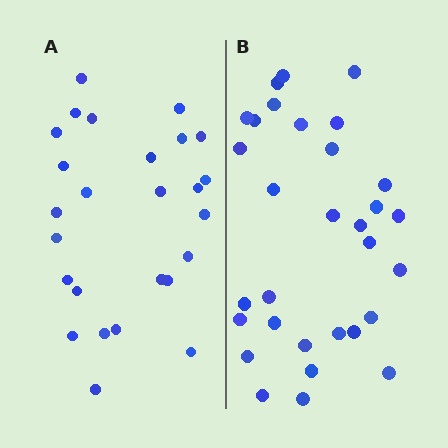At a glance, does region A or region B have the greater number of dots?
Region B (the right region) has more dots.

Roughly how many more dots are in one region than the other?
Region B has about 5 more dots than region A.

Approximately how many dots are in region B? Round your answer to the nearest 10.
About 30 dots. (The exact count is 31, which rounds to 30.)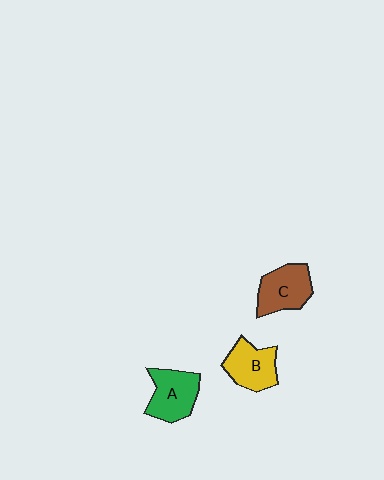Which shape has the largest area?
Shape C (brown).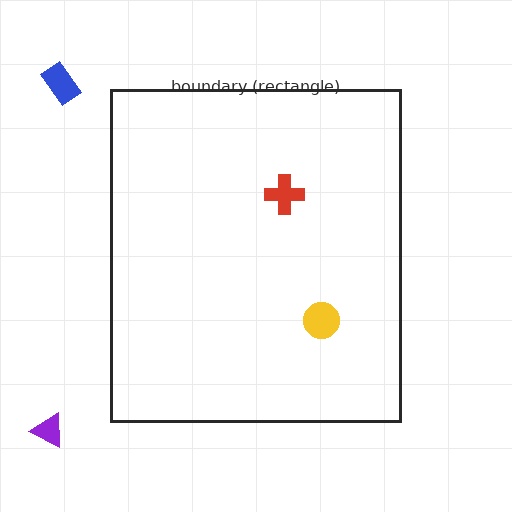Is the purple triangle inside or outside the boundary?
Outside.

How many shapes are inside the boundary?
2 inside, 2 outside.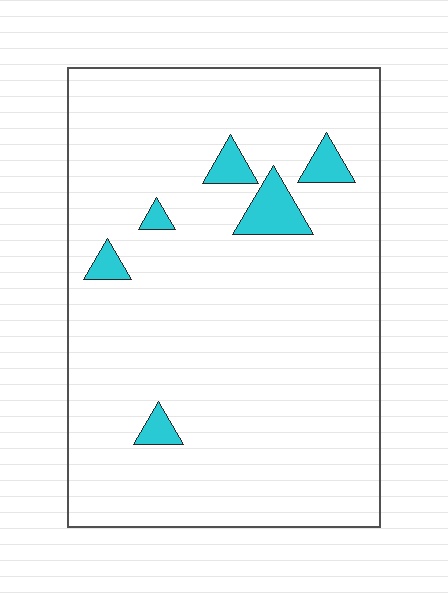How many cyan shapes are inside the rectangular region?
6.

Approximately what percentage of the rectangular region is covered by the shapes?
Approximately 5%.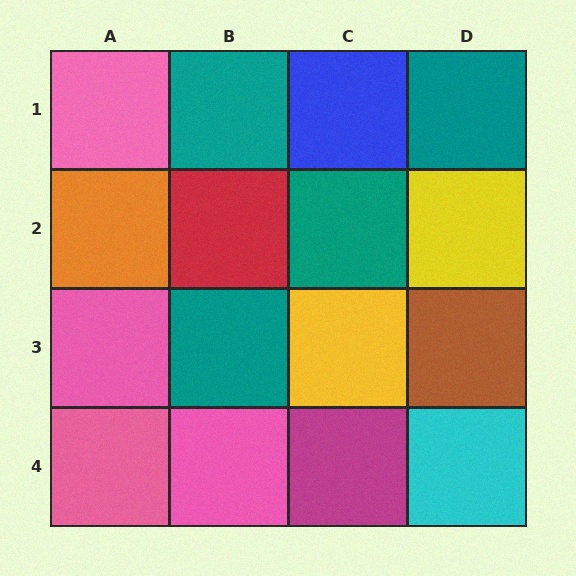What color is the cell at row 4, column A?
Pink.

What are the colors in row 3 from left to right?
Pink, teal, yellow, brown.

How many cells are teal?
4 cells are teal.